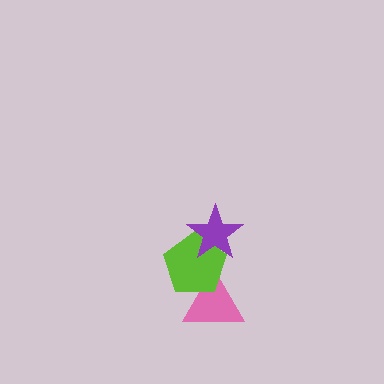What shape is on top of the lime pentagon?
The purple star is on top of the lime pentagon.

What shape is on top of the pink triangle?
The lime pentagon is on top of the pink triangle.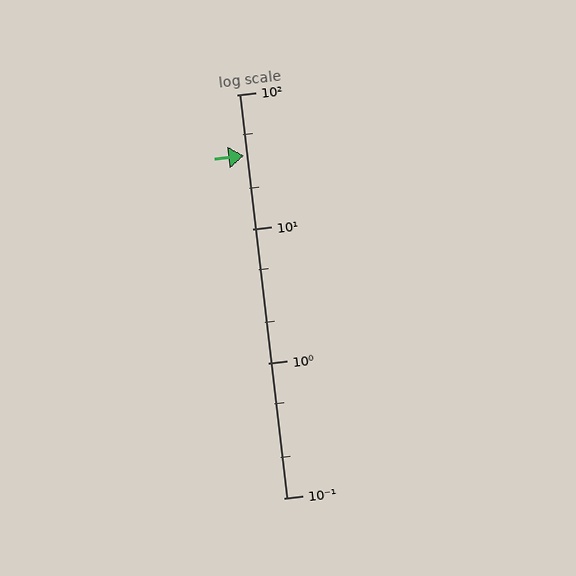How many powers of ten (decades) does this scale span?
The scale spans 3 decades, from 0.1 to 100.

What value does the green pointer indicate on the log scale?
The pointer indicates approximately 35.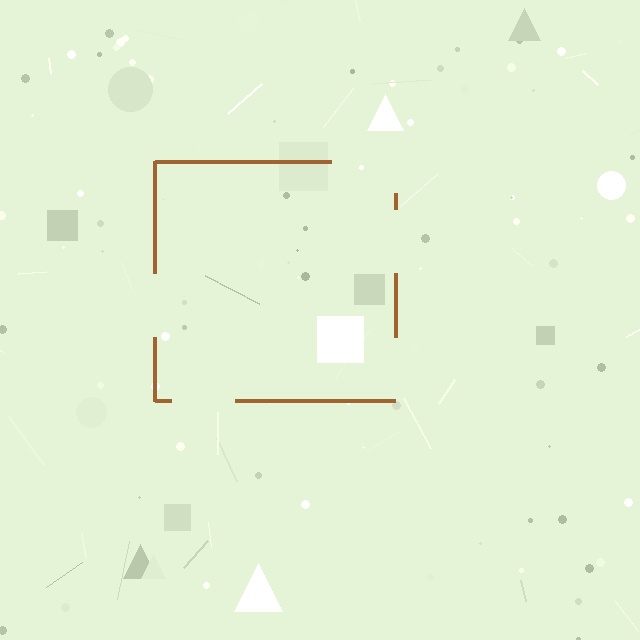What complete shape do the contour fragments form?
The contour fragments form a square.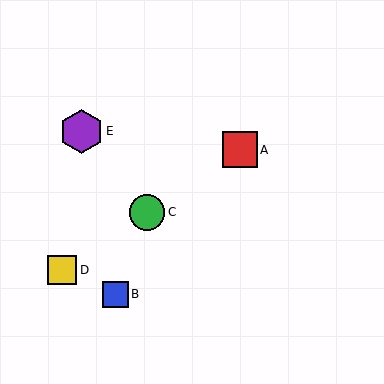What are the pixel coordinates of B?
Object B is at (115, 294).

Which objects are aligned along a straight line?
Objects A, C, D are aligned along a straight line.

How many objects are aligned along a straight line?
3 objects (A, C, D) are aligned along a straight line.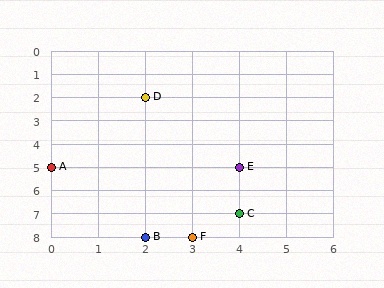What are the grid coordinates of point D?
Point D is at grid coordinates (2, 2).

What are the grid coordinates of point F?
Point F is at grid coordinates (3, 8).